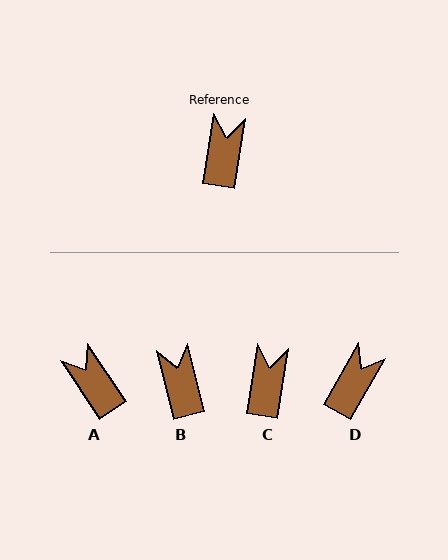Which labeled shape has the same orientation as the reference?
C.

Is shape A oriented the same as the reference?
No, it is off by about 42 degrees.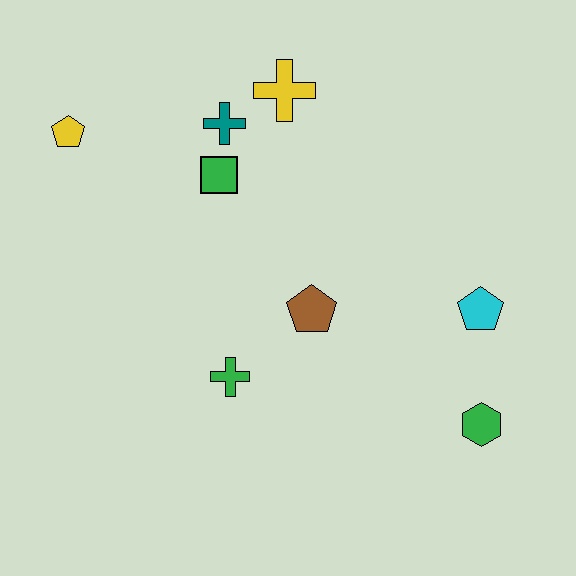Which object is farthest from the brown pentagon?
The yellow pentagon is farthest from the brown pentagon.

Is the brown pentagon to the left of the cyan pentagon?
Yes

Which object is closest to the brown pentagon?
The green cross is closest to the brown pentagon.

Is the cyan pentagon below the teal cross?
Yes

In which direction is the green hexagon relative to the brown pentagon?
The green hexagon is to the right of the brown pentagon.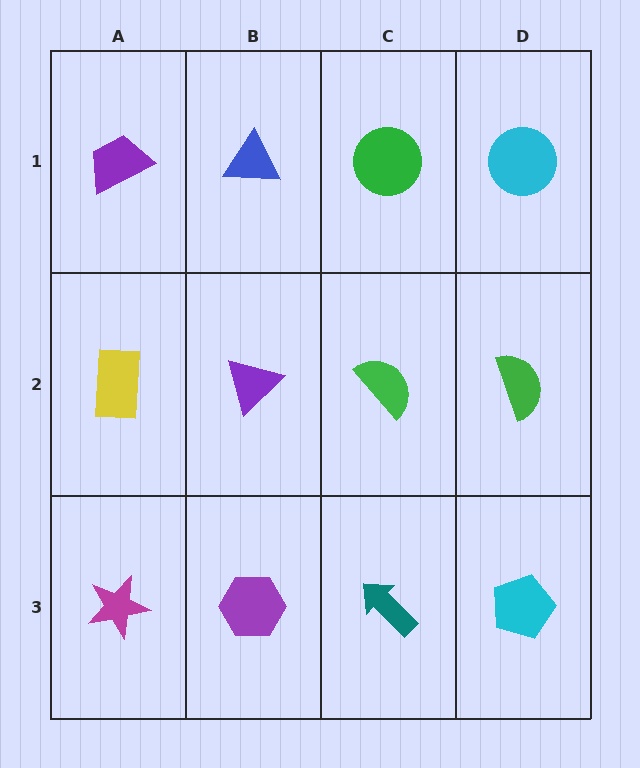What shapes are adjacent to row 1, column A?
A yellow rectangle (row 2, column A), a blue triangle (row 1, column B).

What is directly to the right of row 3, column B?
A teal arrow.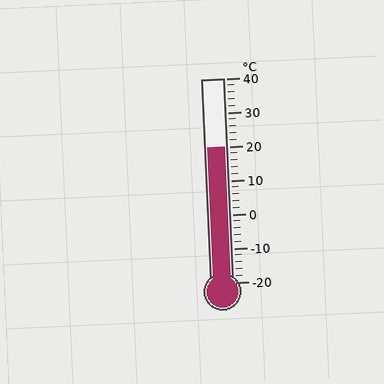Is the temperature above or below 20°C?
The temperature is at 20°C.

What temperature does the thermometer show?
The thermometer shows approximately 20°C.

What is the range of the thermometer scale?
The thermometer scale ranges from -20°C to 40°C.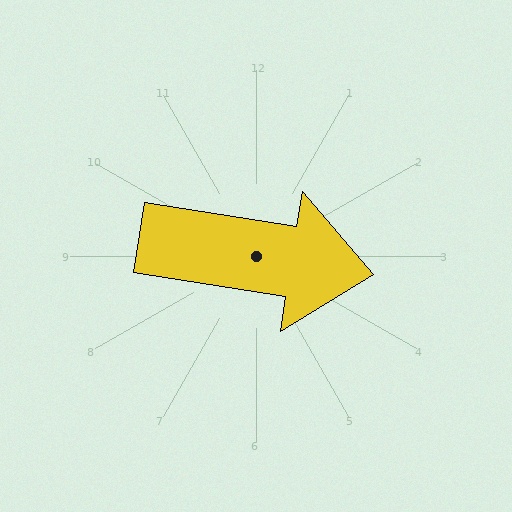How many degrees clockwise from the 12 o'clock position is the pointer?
Approximately 99 degrees.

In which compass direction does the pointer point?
East.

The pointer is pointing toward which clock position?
Roughly 3 o'clock.